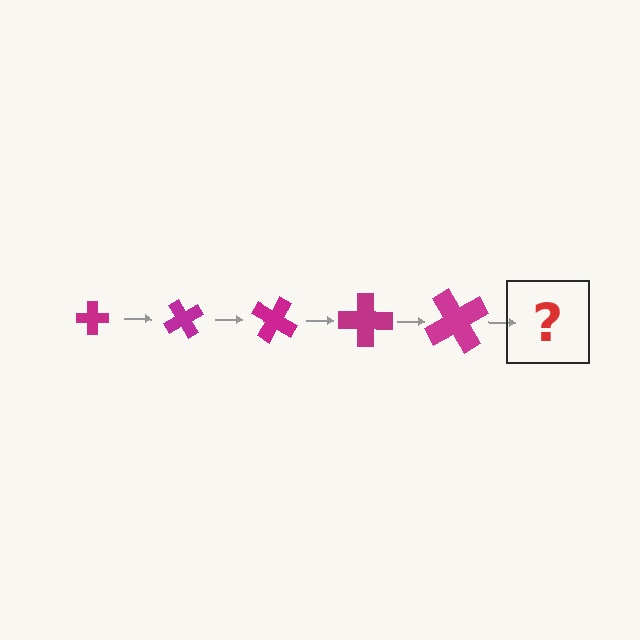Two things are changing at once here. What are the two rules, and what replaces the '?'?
The two rules are that the cross grows larger each step and it rotates 60 degrees each step. The '?' should be a cross, larger than the previous one and rotated 300 degrees from the start.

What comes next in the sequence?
The next element should be a cross, larger than the previous one and rotated 300 degrees from the start.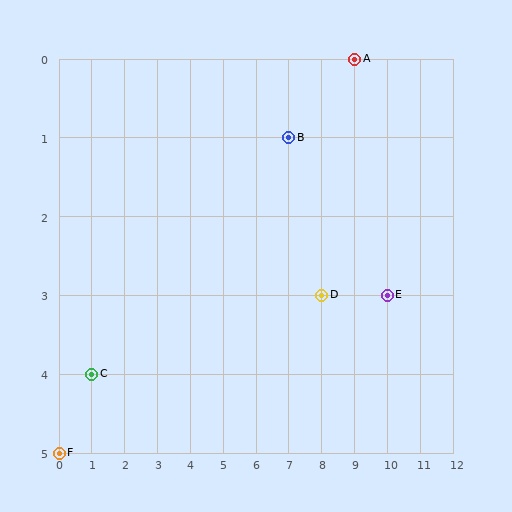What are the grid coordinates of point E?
Point E is at grid coordinates (10, 3).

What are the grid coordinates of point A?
Point A is at grid coordinates (9, 0).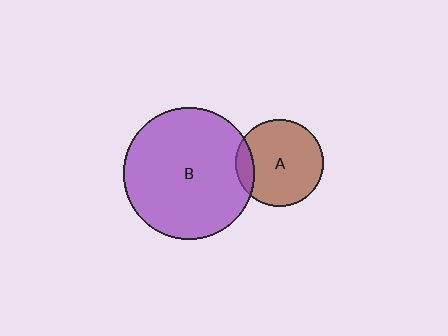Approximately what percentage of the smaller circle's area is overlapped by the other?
Approximately 10%.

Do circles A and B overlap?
Yes.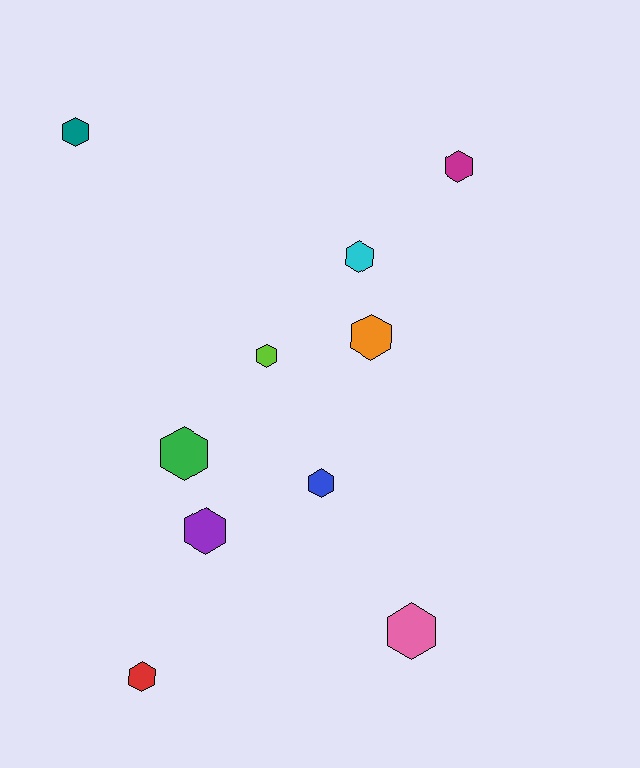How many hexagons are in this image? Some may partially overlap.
There are 10 hexagons.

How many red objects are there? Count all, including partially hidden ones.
There is 1 red object.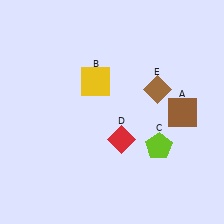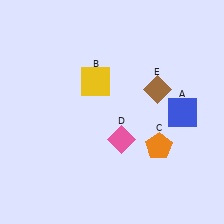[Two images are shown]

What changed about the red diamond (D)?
In Image 1, D is red. In Image 2, it changed to pink.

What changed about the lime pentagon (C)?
In Image 1, C is lime. In Image 2, it changed to orange.